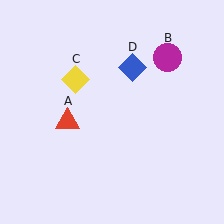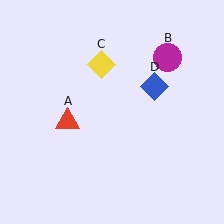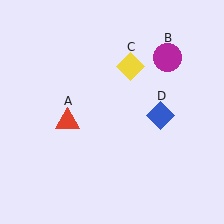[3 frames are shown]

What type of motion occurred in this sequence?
The yellow diamond (object C), blue diamond (object D) rotated clockwise around the center of the scene.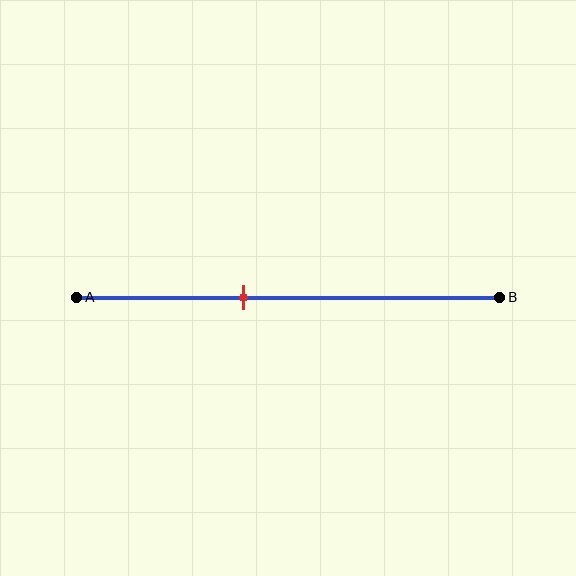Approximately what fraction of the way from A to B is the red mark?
The red mark is approximately 40% of the way from A to B.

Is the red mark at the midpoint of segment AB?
No, the mark is at about 40% from A, not at the 50% midpoint.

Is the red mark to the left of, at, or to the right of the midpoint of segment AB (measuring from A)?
The red mark is to the left of the midpoint of segment AB.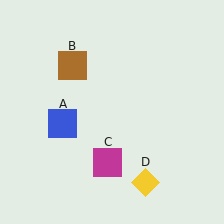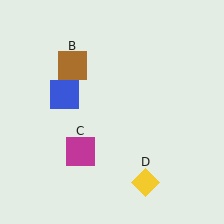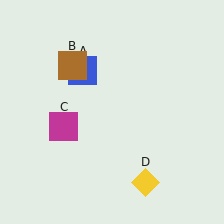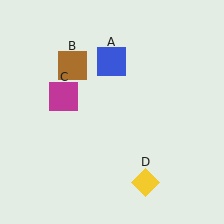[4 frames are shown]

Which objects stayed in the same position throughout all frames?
Brown square (object B) and yellow diamond (object D) remained stationary.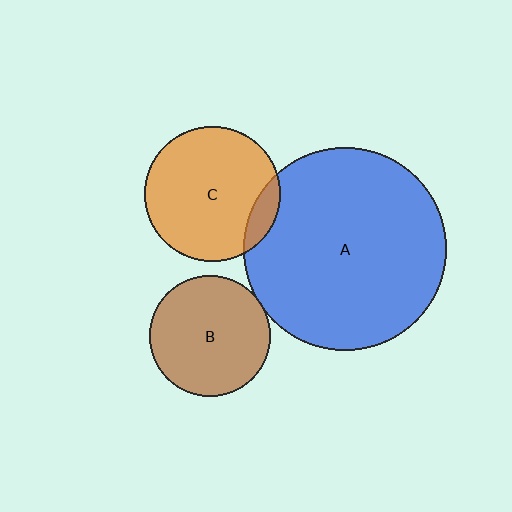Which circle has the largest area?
Circle A (blue).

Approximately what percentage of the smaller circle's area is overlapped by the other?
Approximately 10%.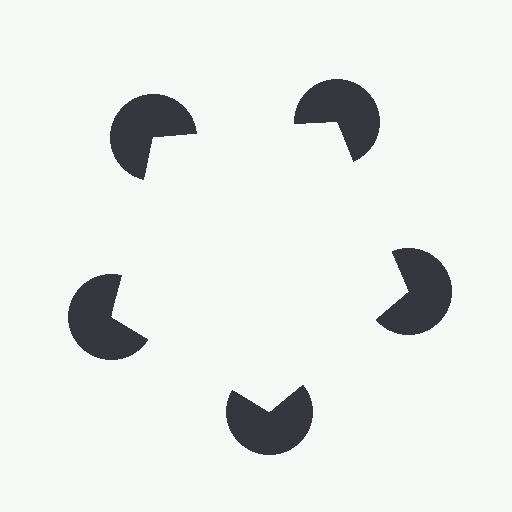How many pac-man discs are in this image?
There are 5 — one at each vertex of the illusory pentagon.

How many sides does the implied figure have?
5 sides.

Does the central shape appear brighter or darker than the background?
It typically appears slightly brighter than the background, even though no actual brightness change is drawn.